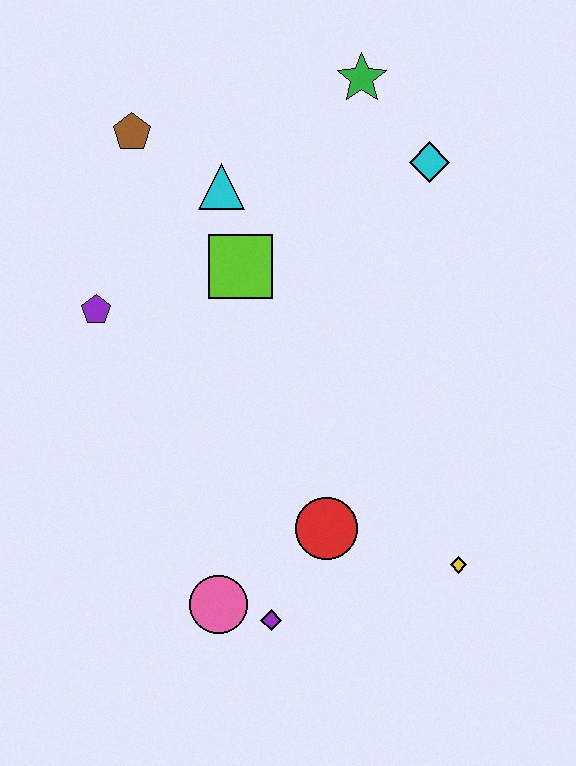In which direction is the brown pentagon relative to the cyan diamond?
The brown pentagon is to the left of the cyan diamond.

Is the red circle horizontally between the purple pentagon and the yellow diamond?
Yes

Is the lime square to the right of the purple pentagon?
Yes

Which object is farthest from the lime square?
The yellow diamond is farthest from the lime square.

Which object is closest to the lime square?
The cyan triangle is closest to the lime square.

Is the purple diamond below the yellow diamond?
Yes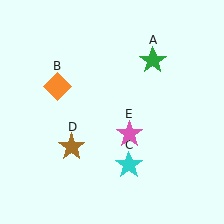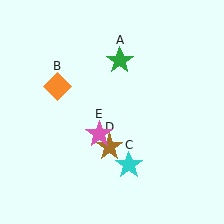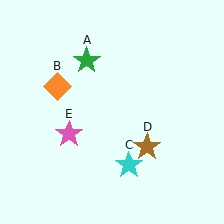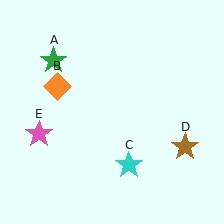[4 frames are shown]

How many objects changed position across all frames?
3 objects changed position: green star (object A), brown star (object D), pink star (object E).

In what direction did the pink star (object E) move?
The pink star (object E) moved left.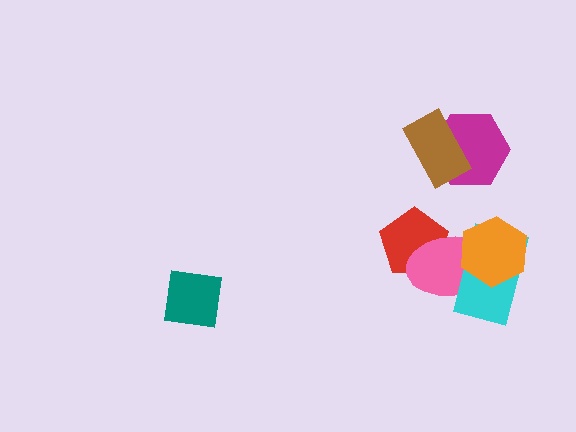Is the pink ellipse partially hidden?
Yes, it is partially covered by another shape.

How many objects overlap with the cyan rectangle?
2 objects overlap with the cyan rectangle.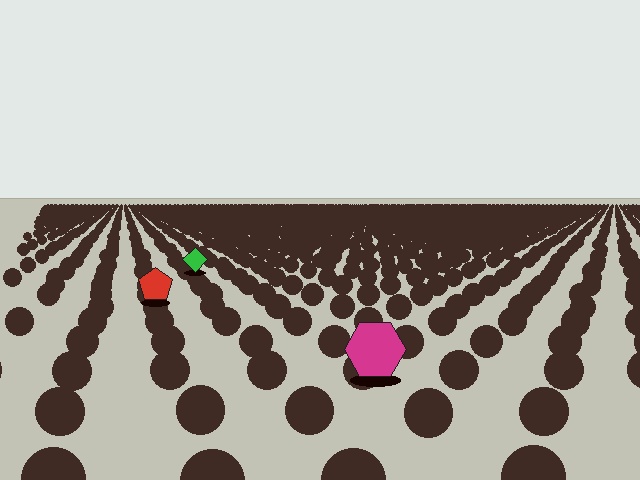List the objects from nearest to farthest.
From nearest to farthest: the magenta hexagon, the red pentagon, the green diamond.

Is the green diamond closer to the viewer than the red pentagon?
No. The red pentagon is closer — you can tell from the texture gradient: the ground texture is coarser near it.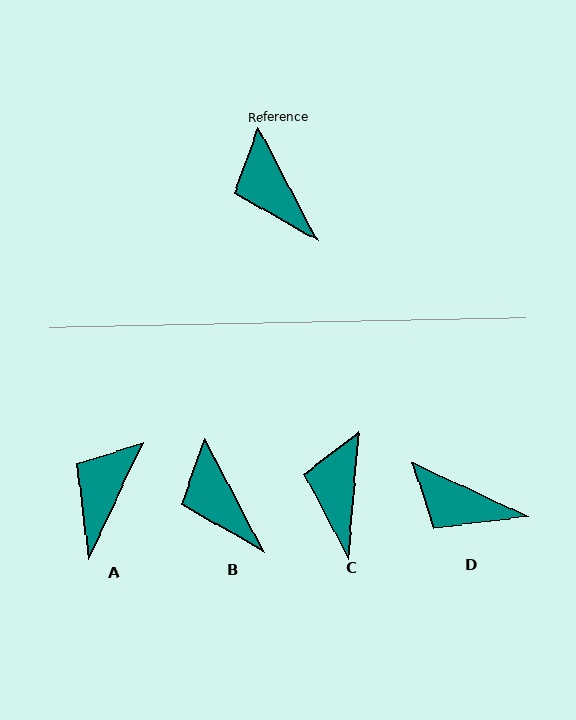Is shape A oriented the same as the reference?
No, it is off by about 53 degrees.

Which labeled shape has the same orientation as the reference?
B.